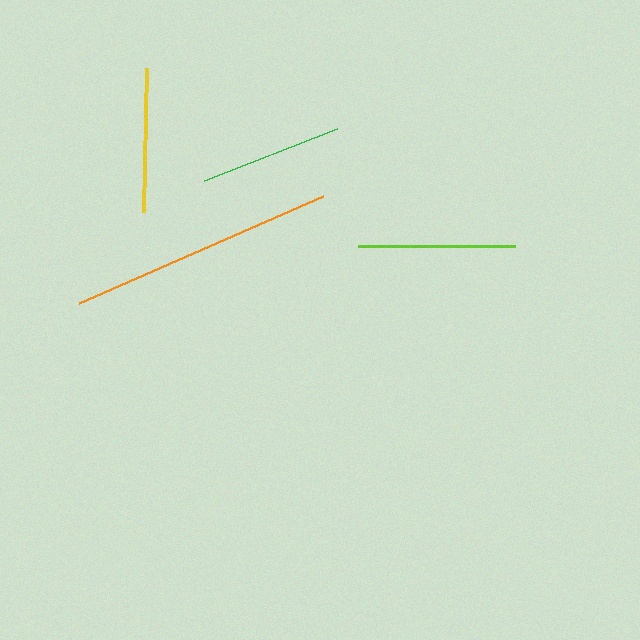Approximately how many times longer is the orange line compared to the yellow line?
The orange line is approximately 1.9 times the length of the yellow line.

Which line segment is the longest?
The orange line is the longest at approximately 266 pixels.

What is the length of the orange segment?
The orange segment is approximately 266 pixels long.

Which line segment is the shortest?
The green line is the shortest at approximately 143 pixels.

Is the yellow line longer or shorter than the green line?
The yellow line is longer than the green line.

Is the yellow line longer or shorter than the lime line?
The lime line is longer than the yellow line.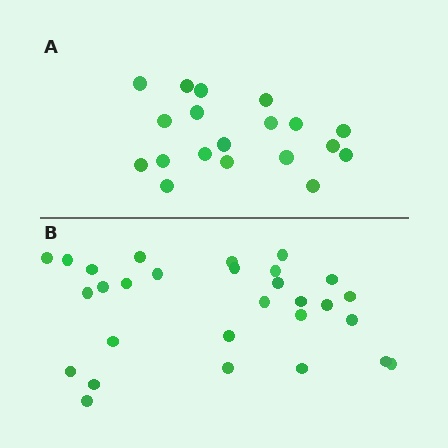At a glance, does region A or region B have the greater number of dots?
Region B (the bottom region) has more dots.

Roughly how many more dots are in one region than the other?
Region B has roughly 10 or so more dots than region A.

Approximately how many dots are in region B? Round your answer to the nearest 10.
About 30 dots. (The exact count is 29, which rounds to 30.)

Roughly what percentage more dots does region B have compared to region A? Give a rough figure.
About 55% more.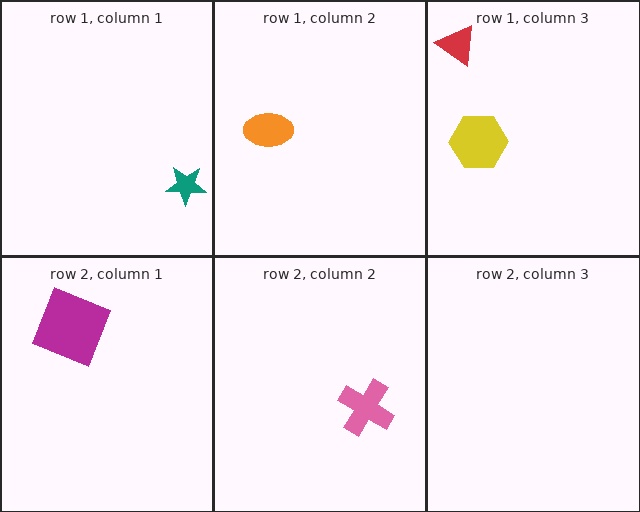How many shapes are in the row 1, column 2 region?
1.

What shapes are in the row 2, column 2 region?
The pink cross.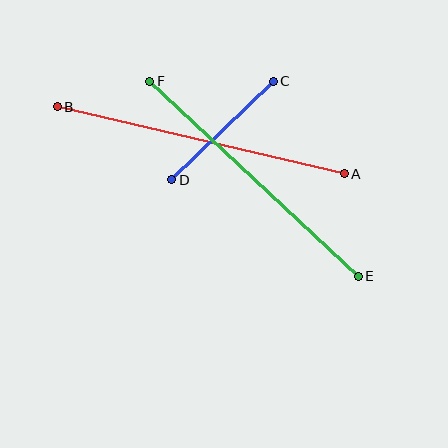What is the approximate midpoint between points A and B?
The midpoint is at approximately (201, 140) pixels.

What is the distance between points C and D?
The distance is approximately 141 pixels.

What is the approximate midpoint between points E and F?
The midpoint is at approximately (254, 179) pixels.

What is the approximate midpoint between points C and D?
The midpoint is at approximately (223, 131) pixels.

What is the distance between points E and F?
The distance is approximately 285 pixels.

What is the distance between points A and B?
The distance is approximately 295 pixels.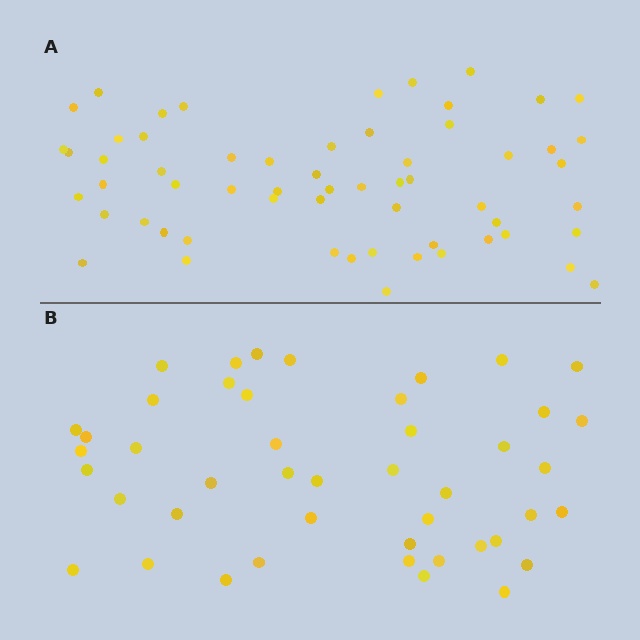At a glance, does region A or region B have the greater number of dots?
Region A (the top region) has more dots.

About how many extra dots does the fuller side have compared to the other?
Region A has approximately 15 more dots than region B.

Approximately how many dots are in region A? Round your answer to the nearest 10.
About 60 dots.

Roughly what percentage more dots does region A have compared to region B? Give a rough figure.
About 35% more.